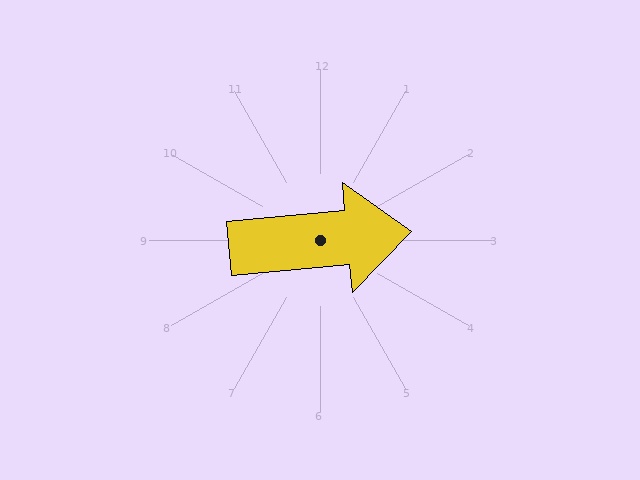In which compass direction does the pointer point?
East.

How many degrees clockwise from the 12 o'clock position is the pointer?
Approximately 85 degrees.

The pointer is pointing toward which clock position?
Roughly 3 o'clock.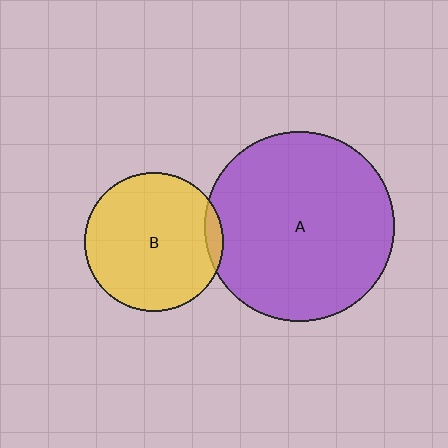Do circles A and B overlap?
Yes.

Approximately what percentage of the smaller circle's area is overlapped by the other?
Approximately 5%.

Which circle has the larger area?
Circle A (purple).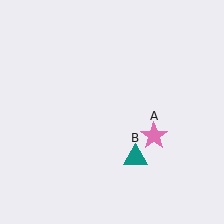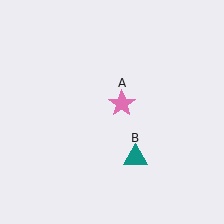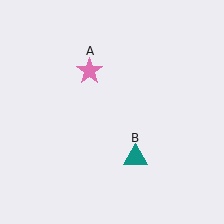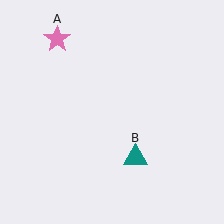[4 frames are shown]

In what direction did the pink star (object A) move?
The pink star (object A) moved up and to the left.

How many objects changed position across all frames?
1 object changed position: pink star (object A).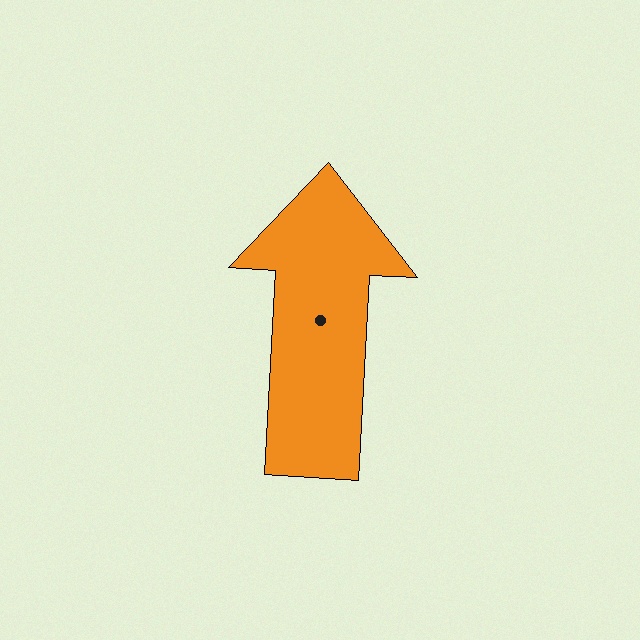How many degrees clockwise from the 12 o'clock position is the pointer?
Approximately 3 degrees.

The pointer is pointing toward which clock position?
Roughly 12 o'clock.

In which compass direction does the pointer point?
North.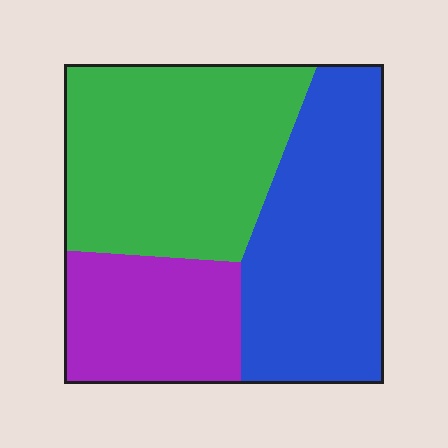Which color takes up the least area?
Purple, at roughly 20%.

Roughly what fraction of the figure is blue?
Blue covers 37% of the figure.